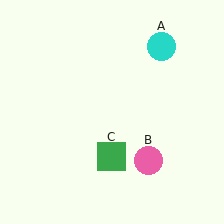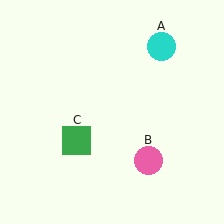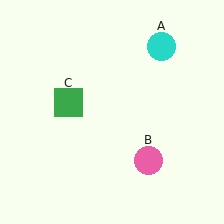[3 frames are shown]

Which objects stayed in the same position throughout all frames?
Cyan circle (object A) and pink circle (object B) remained stationary.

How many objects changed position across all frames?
1 object changed position: green square (object C).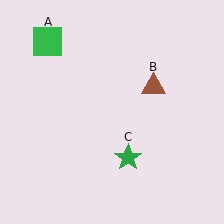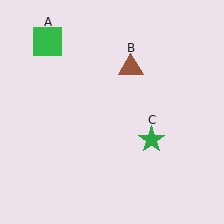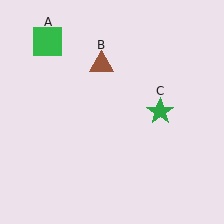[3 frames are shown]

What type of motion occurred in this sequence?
The brown triangle (object B), green star (object C) rotated counterclockwise around the center of the scene.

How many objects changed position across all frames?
2 objects changed position: brown triangle (object B), green star (object C).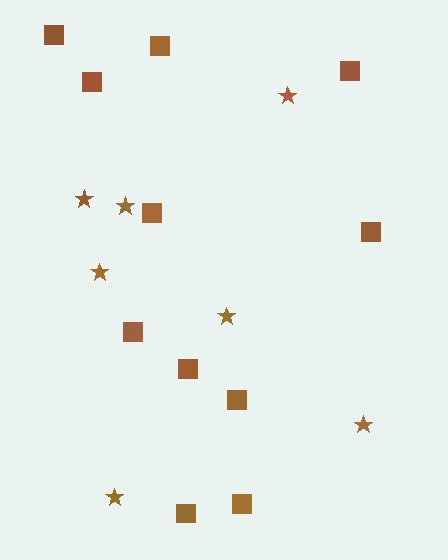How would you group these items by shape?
There are 2 groups: one group of stars (7) and one group of squares (11).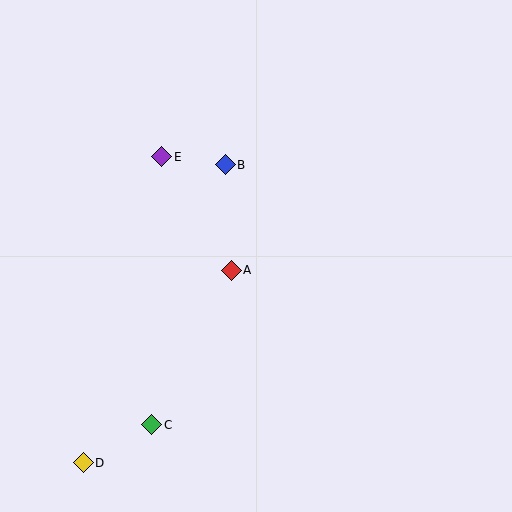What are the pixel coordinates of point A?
Point A is at (231, 270).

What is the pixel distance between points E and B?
The distance between E and B is 64 pixels.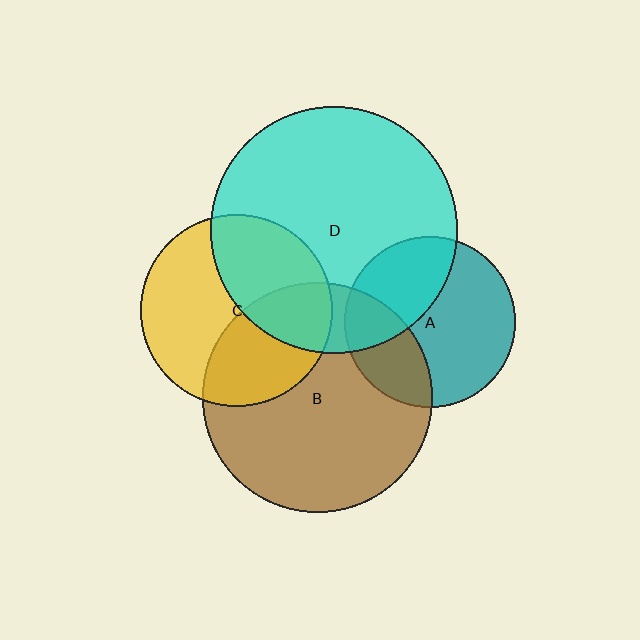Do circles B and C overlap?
Yes.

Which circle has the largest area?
Circle D (cyan).